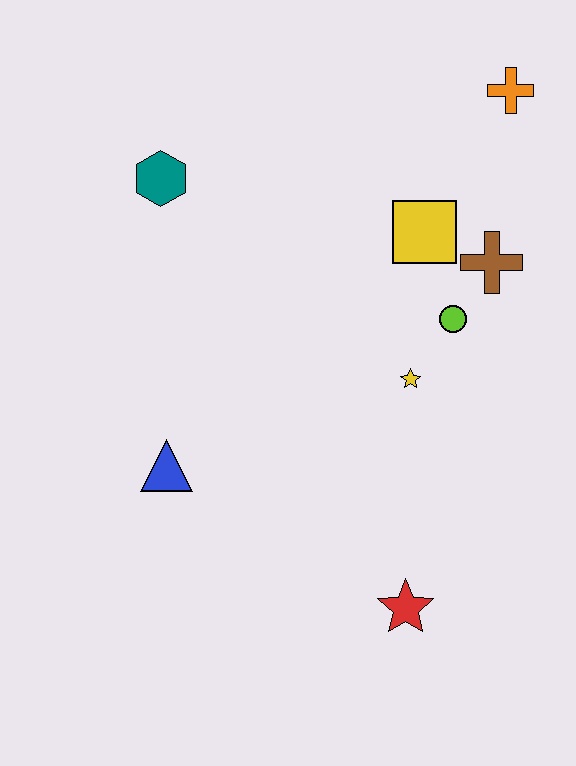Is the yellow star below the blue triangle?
No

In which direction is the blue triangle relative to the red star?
The blue triangle is to the left of the red star.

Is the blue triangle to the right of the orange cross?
No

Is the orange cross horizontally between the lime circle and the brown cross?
No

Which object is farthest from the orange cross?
The red star is farthest from the orange cross.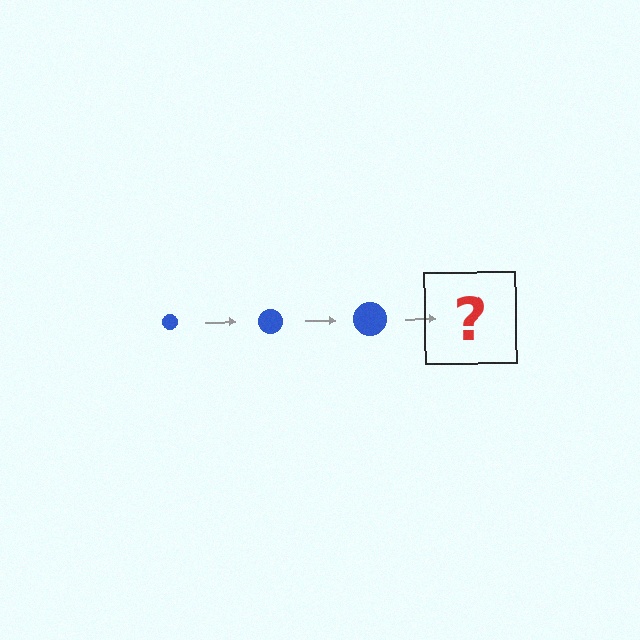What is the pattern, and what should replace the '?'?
The pattern is that the circle gets progressively larger each step. The '?' should be a blue circle, larger than the previous one.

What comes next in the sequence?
The next element should be a blue circle, larger than the previous one.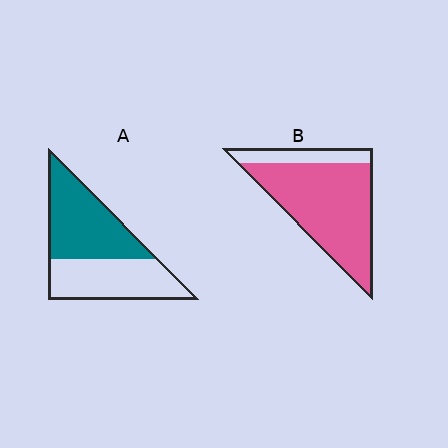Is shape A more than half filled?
Roughly half.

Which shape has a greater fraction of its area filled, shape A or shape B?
Shape B.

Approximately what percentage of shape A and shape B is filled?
A is approximately 55% and B is approximately 80%.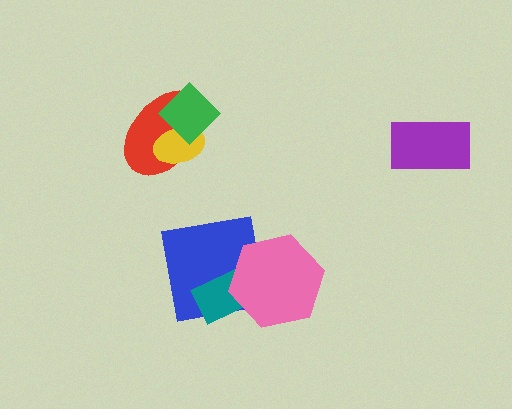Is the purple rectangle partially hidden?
No, no other shape covers it.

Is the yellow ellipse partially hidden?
Yes, it is partially covered by another shape.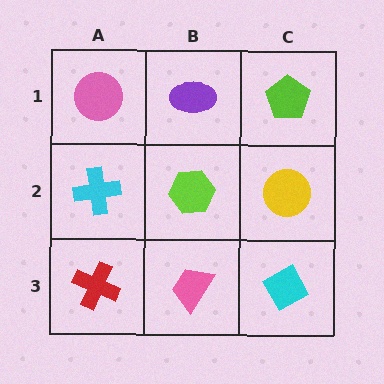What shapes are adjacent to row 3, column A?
A cyan cross (row 2, column A), a pink trapezoid (row 3, column B).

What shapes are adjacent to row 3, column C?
A yellow circle (row 2, column C), a pink trapezoid (row 3, column B).